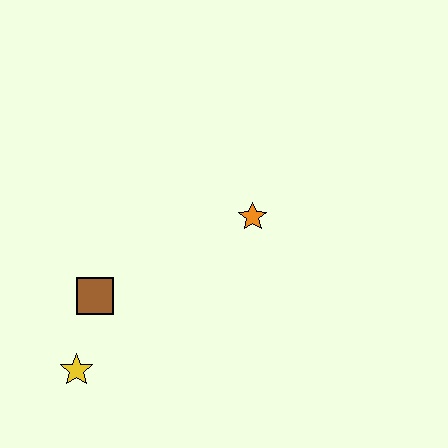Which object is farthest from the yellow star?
The orange star is farthest from the yellow star.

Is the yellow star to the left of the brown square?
Yes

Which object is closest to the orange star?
The brown square is closest to the orange star.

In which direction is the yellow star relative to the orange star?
The yellow star is to the left of the orange star.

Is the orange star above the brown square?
Yes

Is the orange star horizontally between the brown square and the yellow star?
No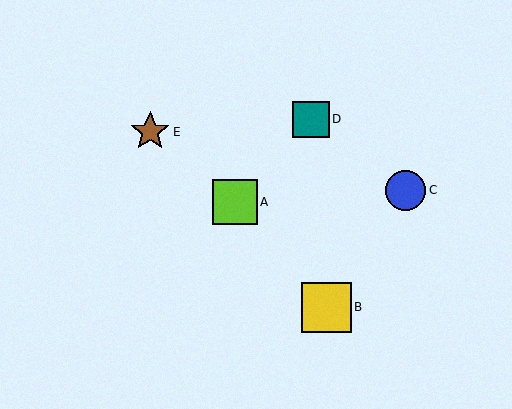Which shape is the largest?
The yellow square (labeled B) is the largest.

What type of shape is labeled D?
Shape D is a teal square.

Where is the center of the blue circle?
The center of the blue circle is at (406, 190).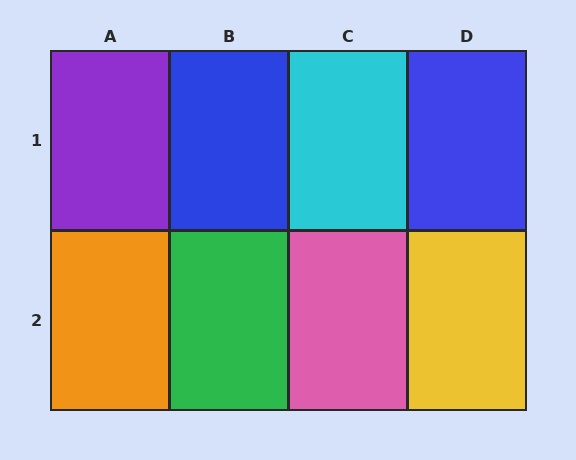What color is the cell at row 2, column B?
Green.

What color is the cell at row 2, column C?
Pink.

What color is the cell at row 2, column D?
Yellow.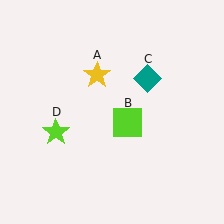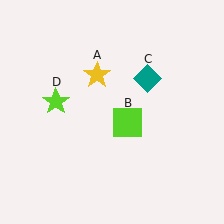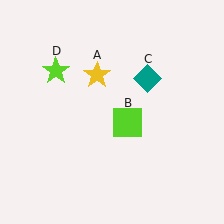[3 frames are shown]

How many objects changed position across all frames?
1 object changed position: lime star (object D).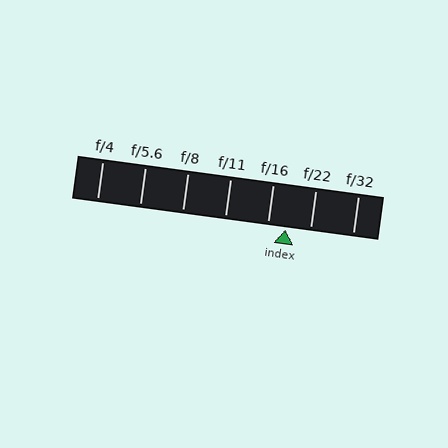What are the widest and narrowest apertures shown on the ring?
The widest aperture shown is f/4 and the narrowest is f/32.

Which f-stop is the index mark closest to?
The index mark is closest to f/16.